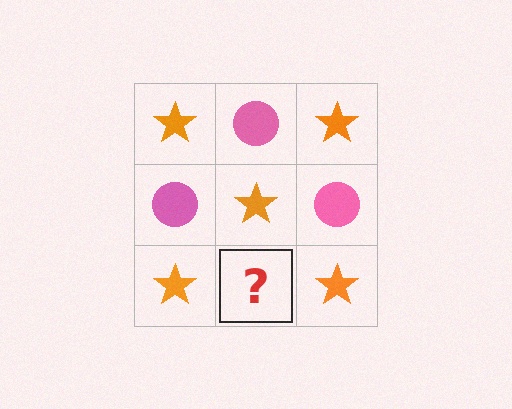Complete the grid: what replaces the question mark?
The question mark should be replaced with a pink circle.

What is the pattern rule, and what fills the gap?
The rule is that it alternates orange star and pink circle in a checkerboard pattern. The gap should be filled with a pink circle.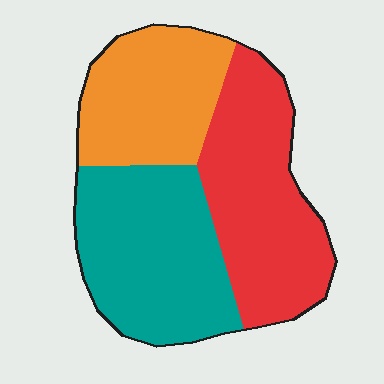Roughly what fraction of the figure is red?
Red covers around 35% of the figure.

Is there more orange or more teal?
Teal.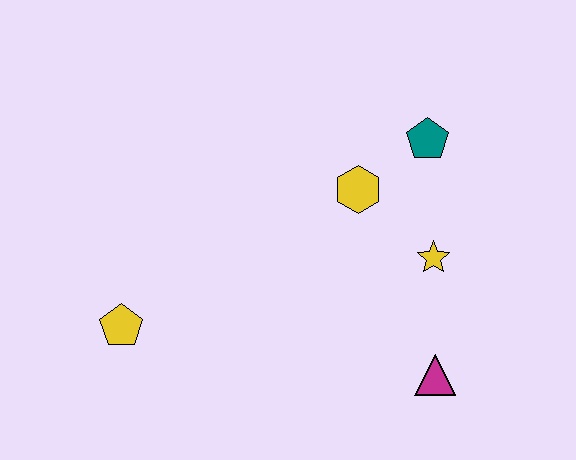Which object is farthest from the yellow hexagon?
The yellow pentagon is farthest from the yellow hexagon.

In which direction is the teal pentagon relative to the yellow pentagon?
The teal pentagon is to the right of the yellow pentagon.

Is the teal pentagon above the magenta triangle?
Yes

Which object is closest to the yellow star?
The yellow hexagon is closest to the yellow star.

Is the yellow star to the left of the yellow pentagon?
No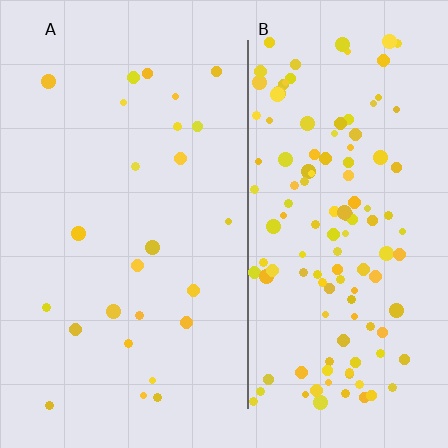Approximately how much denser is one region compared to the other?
Approximately 5.1× — region B over region A.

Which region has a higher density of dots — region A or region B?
B (the right).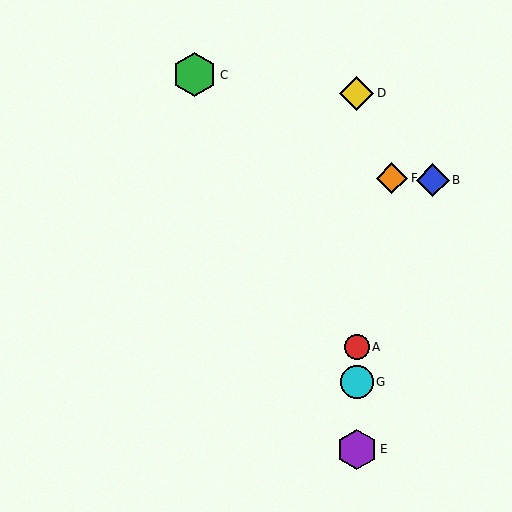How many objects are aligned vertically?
4 objects (A, D, E, G) are aligned vertically.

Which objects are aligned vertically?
Objects A, D, E, G are aligned vertically.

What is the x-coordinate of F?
Object F is at x≈392.